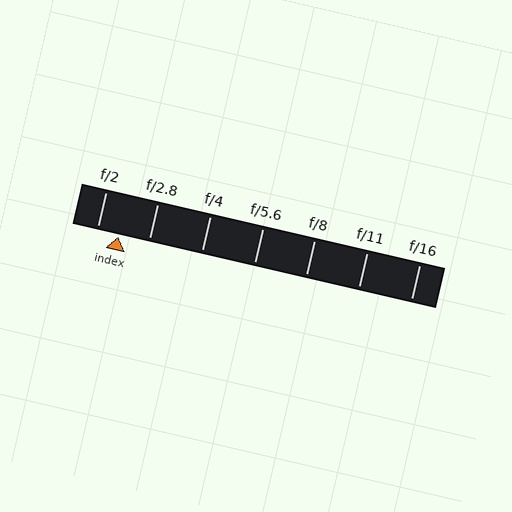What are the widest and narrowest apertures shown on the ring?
The widest aperture shown is f/2 and the narrowest is f/16.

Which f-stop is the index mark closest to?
The index mark is closest to f/2.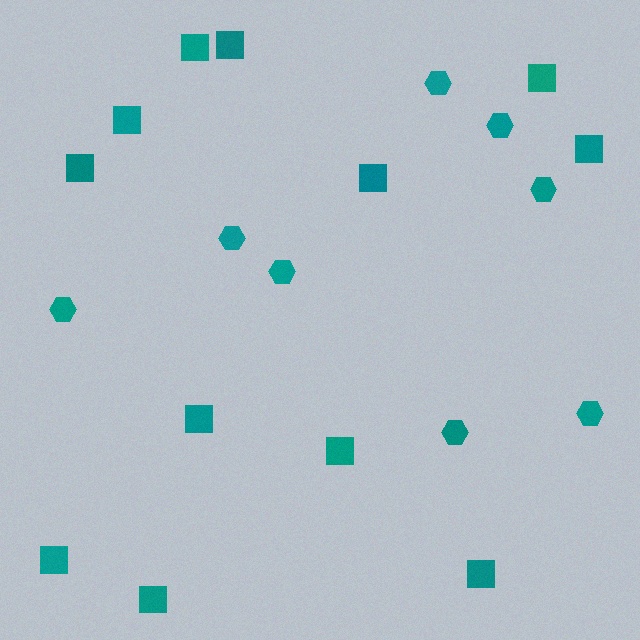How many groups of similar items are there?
There are 2 groups: one group of hexagons (8) and one group of squares (12).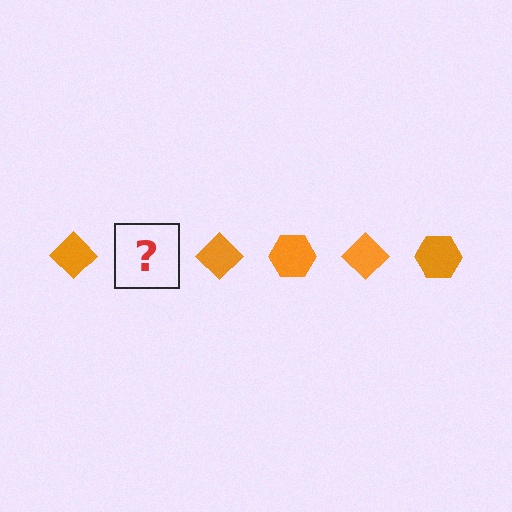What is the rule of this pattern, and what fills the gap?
The rule is that the pattern cycles through diamond, hexagon shapes in orange. The gap should be filled with an orange hexagon.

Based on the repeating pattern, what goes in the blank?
The blank should be an orange hexagon.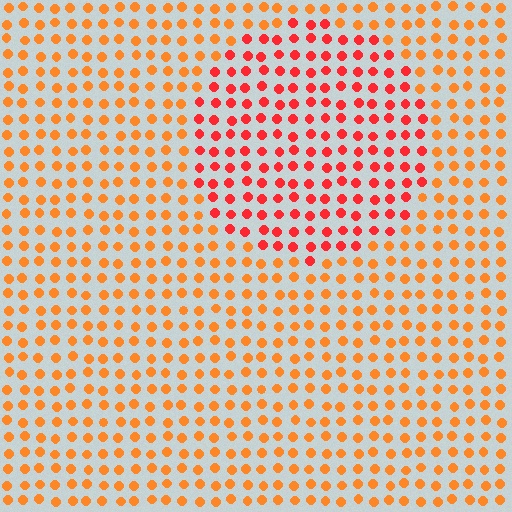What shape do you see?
I see a circle.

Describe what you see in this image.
The image is filled with small orange elements in a uniform arrangement. A circle-shaped region is visible where the elements are tinted to a slightly different hue, forming a subtle color boundary.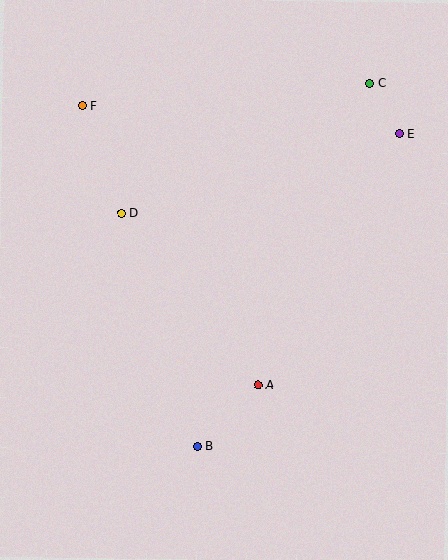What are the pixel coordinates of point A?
Point A is at (258, 385).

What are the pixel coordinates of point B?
Point B is at (197, 446).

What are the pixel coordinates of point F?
Point F is at (83, 106).